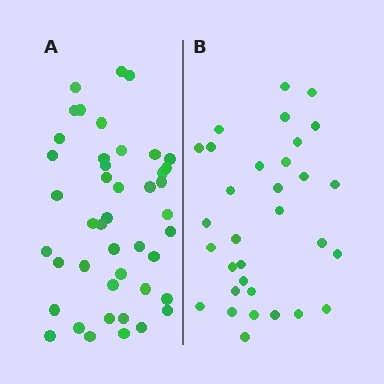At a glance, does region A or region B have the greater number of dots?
Region A (the left region) has more dots.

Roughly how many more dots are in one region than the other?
Region A has roughly 12 or so more dots than region B.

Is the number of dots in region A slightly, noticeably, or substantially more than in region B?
Region A has noticeably more, but not dramatically so. The ratio is roughly 1.4 to 1.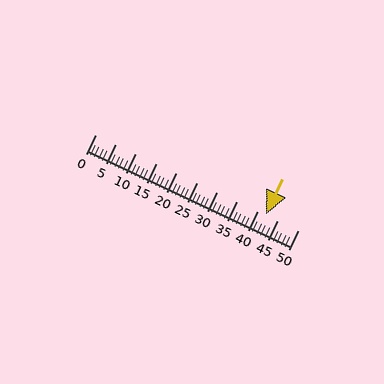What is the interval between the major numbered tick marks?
The major tick marks are spaced 5 units apart.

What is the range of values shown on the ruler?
The ruler shows values from 0 to 50.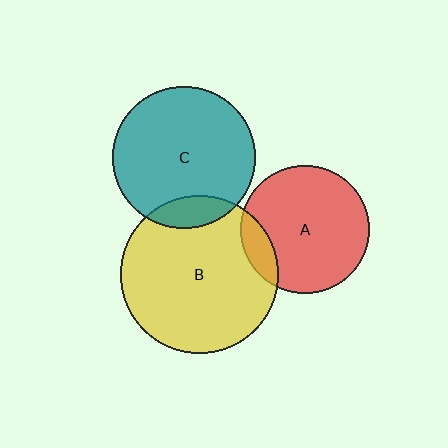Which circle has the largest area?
Circle B (yellow).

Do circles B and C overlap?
Yes.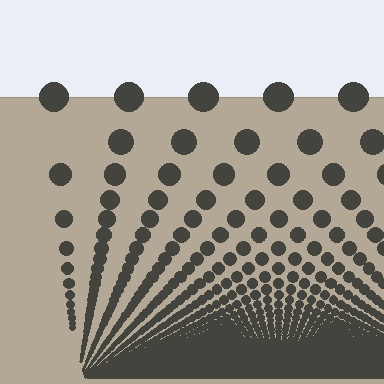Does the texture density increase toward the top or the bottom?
Density increases toward the bottom.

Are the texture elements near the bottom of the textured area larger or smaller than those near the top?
Smaller. The gradient is inverted — elements near the bottom are smaller and denser.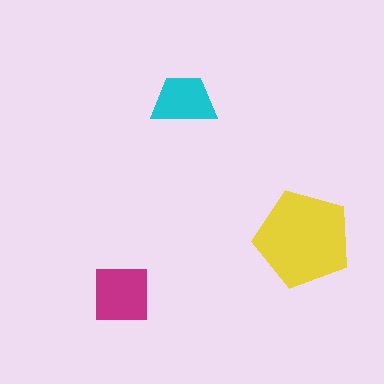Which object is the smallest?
The cyan trapezoid.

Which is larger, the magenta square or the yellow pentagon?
The yellow pentagon.